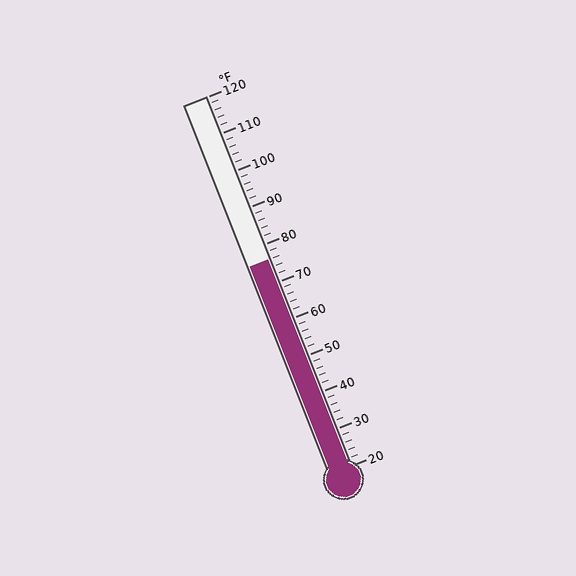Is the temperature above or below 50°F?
The temperature is above 50°F.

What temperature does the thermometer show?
The thermometer shows approximately 76°F.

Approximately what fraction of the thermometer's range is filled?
The thermometer is filled to approximately 55% of its range.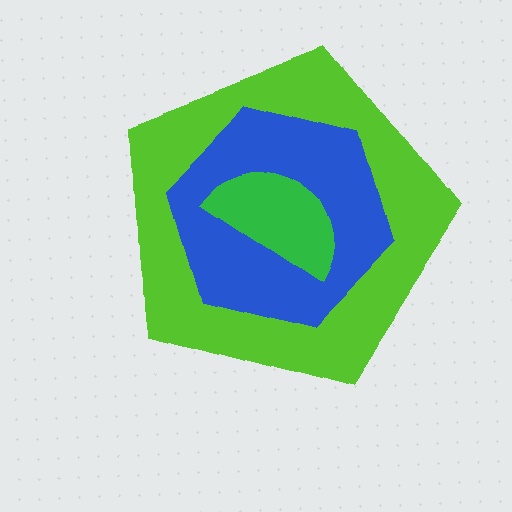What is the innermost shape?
The green semicircle.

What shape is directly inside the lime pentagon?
The blue hexagon.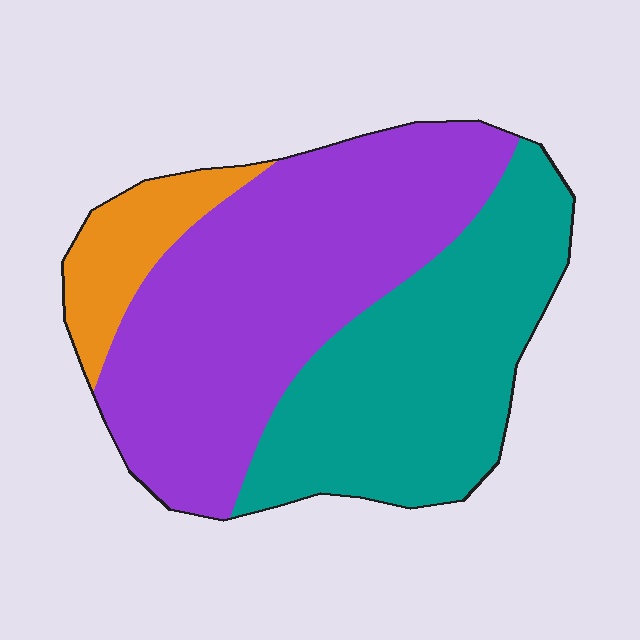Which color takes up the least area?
Orange, at roughly 10%.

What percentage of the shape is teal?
Teal covers around 40% of the shape.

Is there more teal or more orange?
Teal.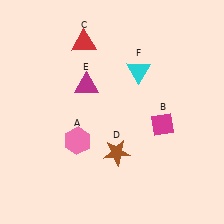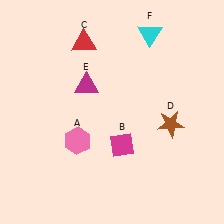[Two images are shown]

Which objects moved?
The objects that moved are: the magenta diamond (B), the brown star (D), the cyan triangle (F).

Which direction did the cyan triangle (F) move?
The cyan triangle (F) moved up.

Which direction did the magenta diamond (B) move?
The magenta diamond (B) moved left.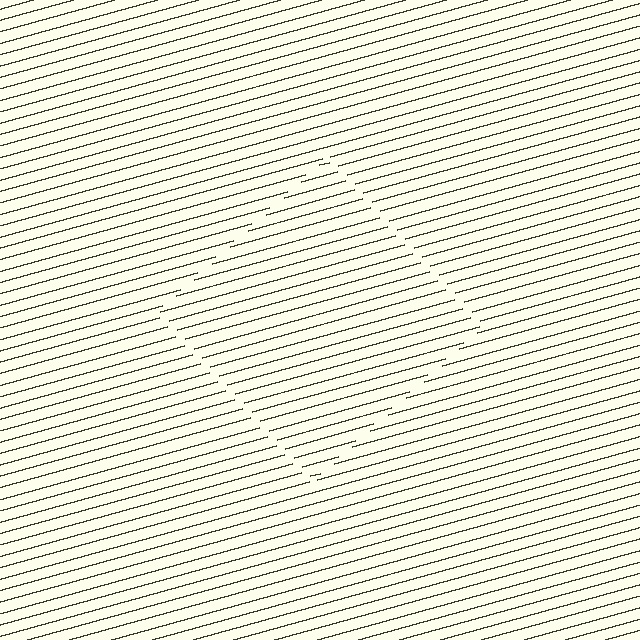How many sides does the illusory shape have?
4 sides — the line-ends trace a square.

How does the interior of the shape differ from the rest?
The interior of the shape contains the same grating, shifted by half a period — the contour is defined by the phase discontinuity where line-ends from the inner and outer gratings abut.